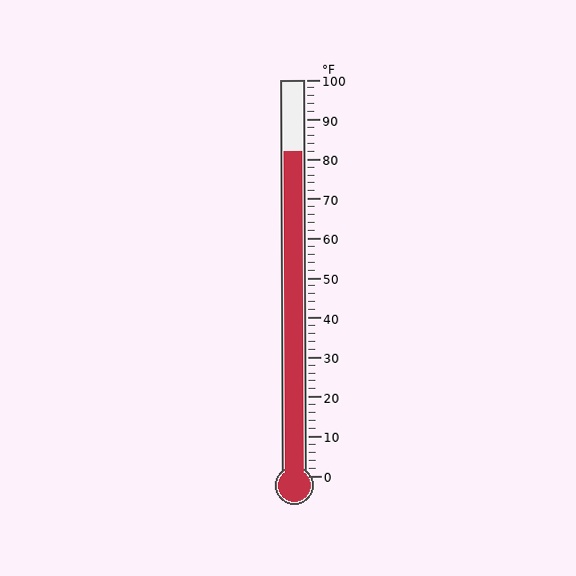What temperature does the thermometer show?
The thermometer shows approximately 82°F.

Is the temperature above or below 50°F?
The temperature is above 50°F.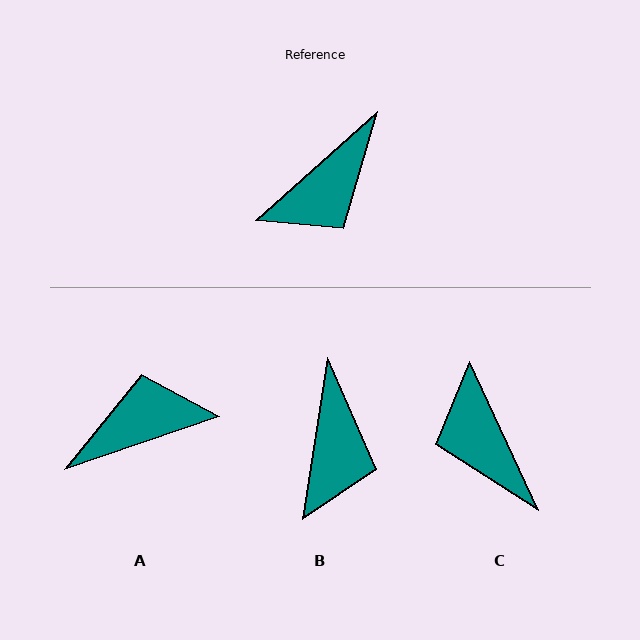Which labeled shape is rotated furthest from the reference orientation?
A, about 157 degrees away.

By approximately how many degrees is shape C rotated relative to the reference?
Approximately 107 degrees clockwise.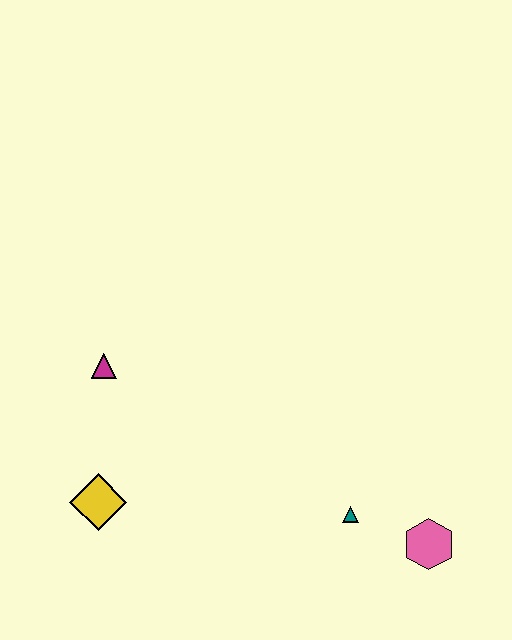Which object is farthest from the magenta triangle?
The pink hexagon is farthest from the magenta triangle.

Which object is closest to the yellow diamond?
The magenta triangle is closest to the yellow diamond.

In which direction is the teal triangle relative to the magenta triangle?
The teal triangle is to the right of the magenta triangle.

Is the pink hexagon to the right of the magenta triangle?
Yes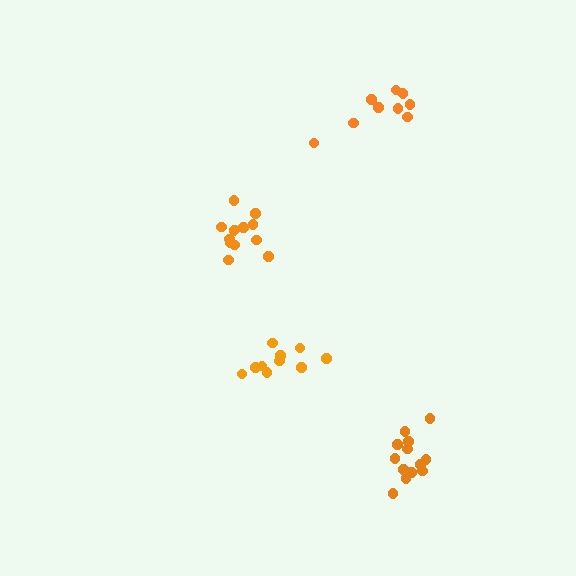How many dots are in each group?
Group 1: 10 dots, Group 2: 13 dots, Group 3: 9 dots, Group 4: 13 dots (45 total).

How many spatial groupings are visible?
There are 4 spatial groupings.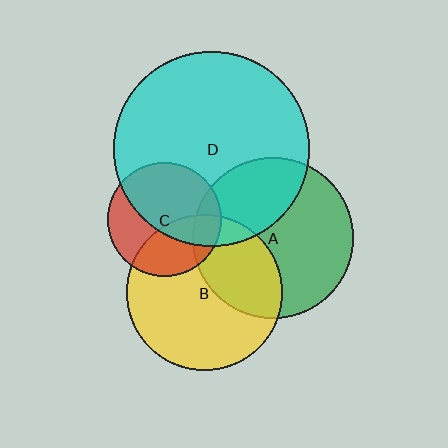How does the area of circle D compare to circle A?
Approximately 1.5 times.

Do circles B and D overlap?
Yes.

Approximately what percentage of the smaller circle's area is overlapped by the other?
Approximately 10%.